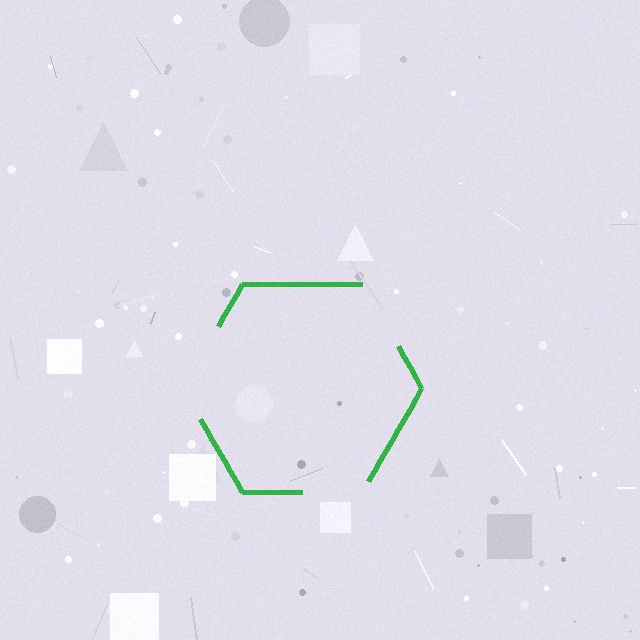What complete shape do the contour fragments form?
The contour fragments form a hexagon.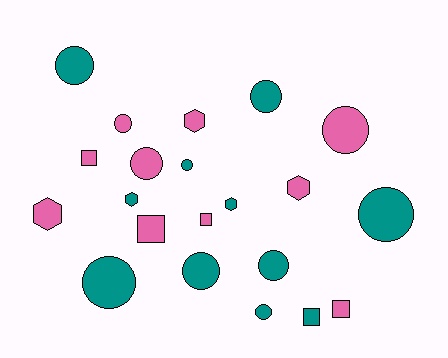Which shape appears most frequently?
Circle, with 11 objects.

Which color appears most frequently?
Teal, with 11 objects.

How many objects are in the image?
There are 21 objects.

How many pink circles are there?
There are 3 pink circles.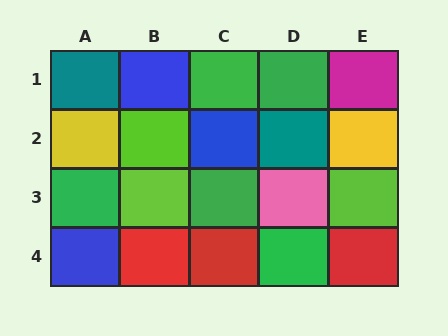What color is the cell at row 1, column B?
Blue.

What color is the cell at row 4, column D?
Green.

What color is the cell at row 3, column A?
Green.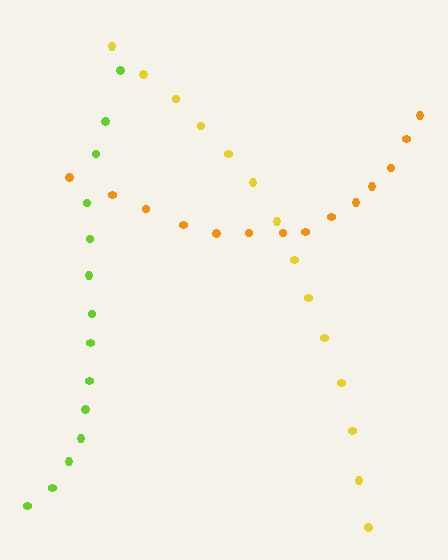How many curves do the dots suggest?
There are 3 distinct paths.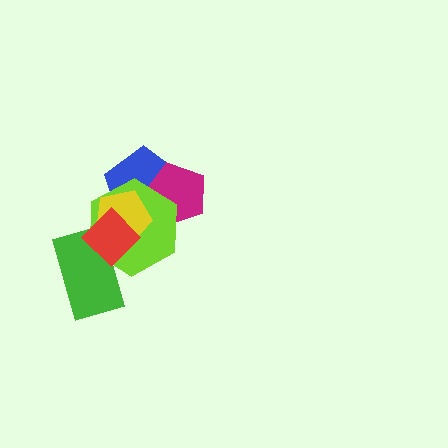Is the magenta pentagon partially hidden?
Yes, it is partially covered by another shape.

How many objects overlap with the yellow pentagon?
3 objects overlap with the yellow pentagon.